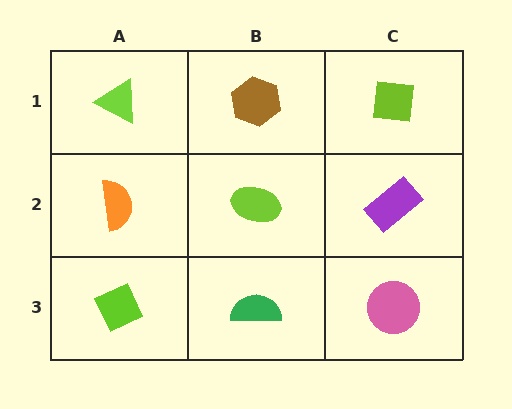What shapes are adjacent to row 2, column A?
A lime triangle (row 1, column A), a lime diamond (row 3, column A), a lime ellipse (row 2, column B).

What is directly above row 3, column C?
A purple rectangle.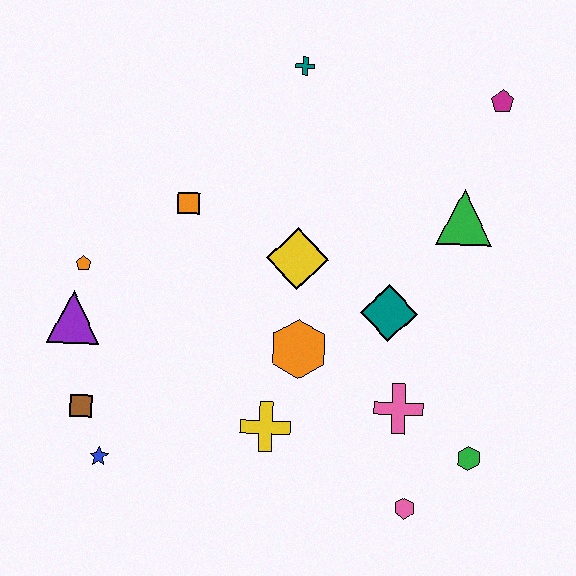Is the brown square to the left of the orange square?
Yes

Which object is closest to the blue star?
The brown square is closest to the blue star.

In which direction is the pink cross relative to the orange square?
The pink cross is to the right of the orange square.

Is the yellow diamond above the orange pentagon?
Yes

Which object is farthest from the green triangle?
The blue star is farthest from the green triangle.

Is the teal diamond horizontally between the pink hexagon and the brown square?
Yes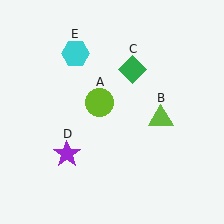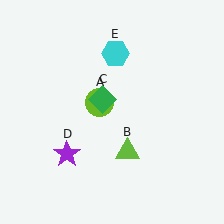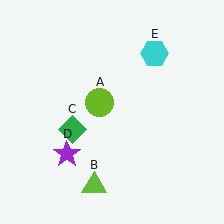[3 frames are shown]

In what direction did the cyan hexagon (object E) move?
The cyan hexagon (object E) moved right.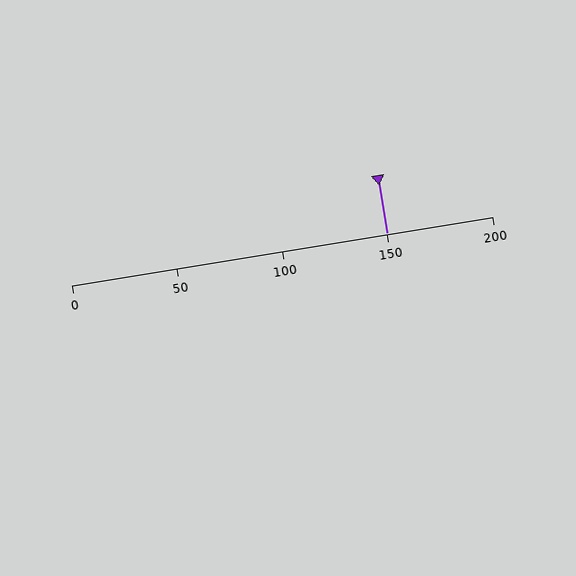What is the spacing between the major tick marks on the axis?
The major ticks are spaced 50 apart.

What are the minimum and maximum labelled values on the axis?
The axis runs from 0 to 200.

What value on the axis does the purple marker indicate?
The marker indicates approximately 150.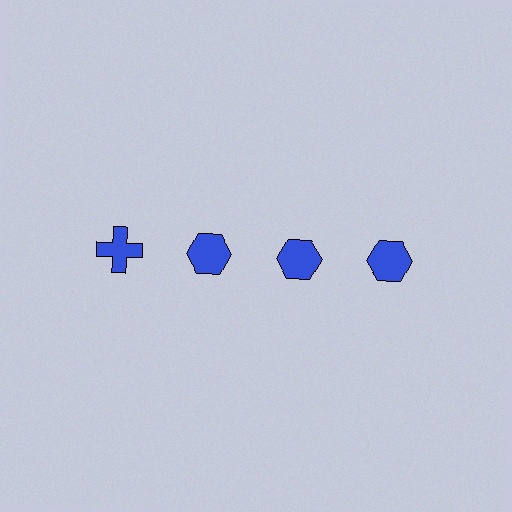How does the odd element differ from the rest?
It has a different shape: cross instead of hexagon.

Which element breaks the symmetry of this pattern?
The blue cross in the top row, leftmost column breaks the symmetry. All other shapes are blue hexagons.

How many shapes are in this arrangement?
There are 4 shapes arranged in a grid pattern.